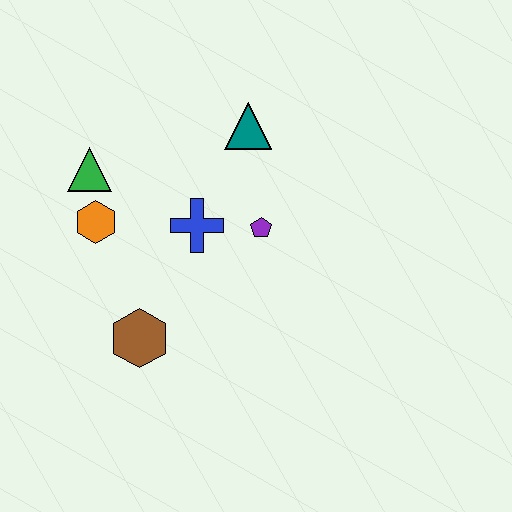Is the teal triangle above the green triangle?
Yes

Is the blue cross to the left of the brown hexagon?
No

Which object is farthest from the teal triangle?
The brown hexagon is farthest from the teal triangle.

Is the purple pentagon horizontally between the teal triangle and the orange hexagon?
No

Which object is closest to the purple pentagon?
The blue cross is closest to the purple pentagon.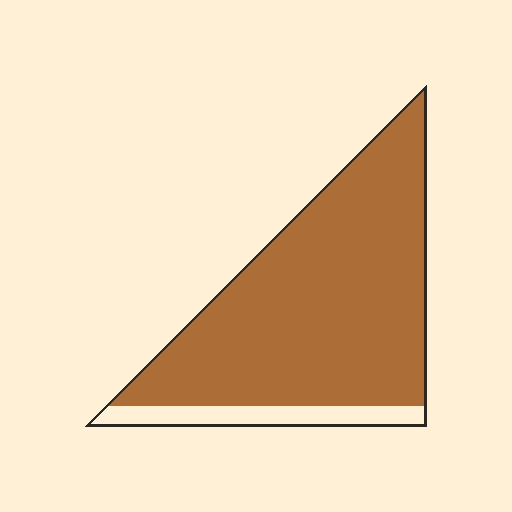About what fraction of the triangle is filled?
About seven eighths (7/8).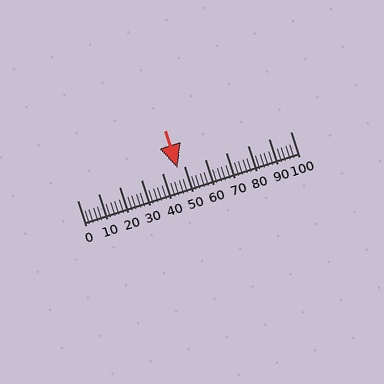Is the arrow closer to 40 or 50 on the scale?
The arrow is closer to 50.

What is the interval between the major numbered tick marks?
The major tick marks are spaced 10 units apart.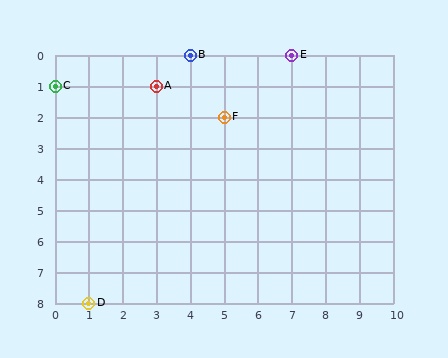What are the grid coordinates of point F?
Point F is at grid coordinates (5, 2).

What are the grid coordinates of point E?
Point E is at grid coordinates (7, 0).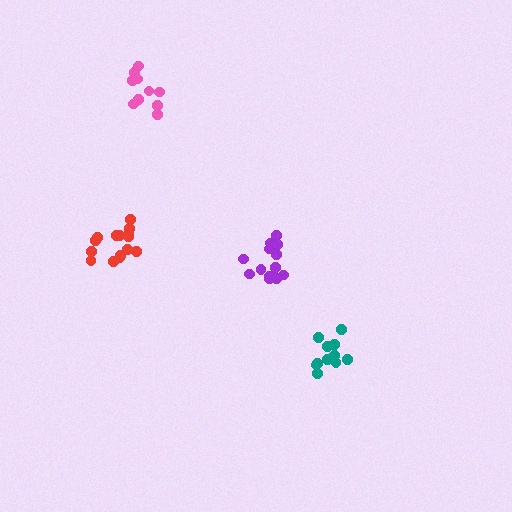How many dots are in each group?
Group 1: 14 dots, Group 2: 10 dots, Group 3: 11 dots, Group 4: 15 dots (50 total).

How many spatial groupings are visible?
There are 4 spatial groupings.